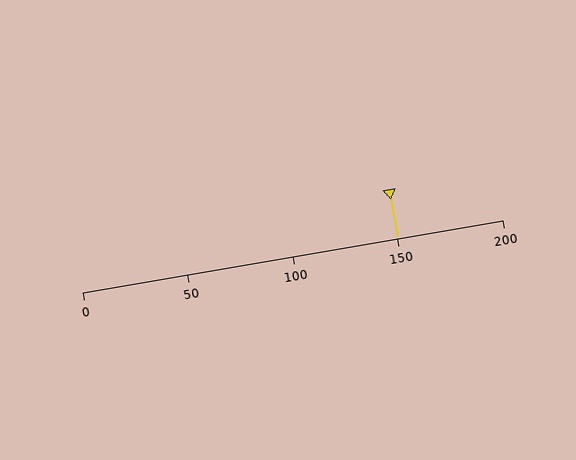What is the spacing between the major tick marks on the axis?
The major ticks are spaced 50 apart.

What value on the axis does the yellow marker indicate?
The marker indicates approximately 150.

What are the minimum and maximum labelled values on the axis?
The axis runs from 0 to 200.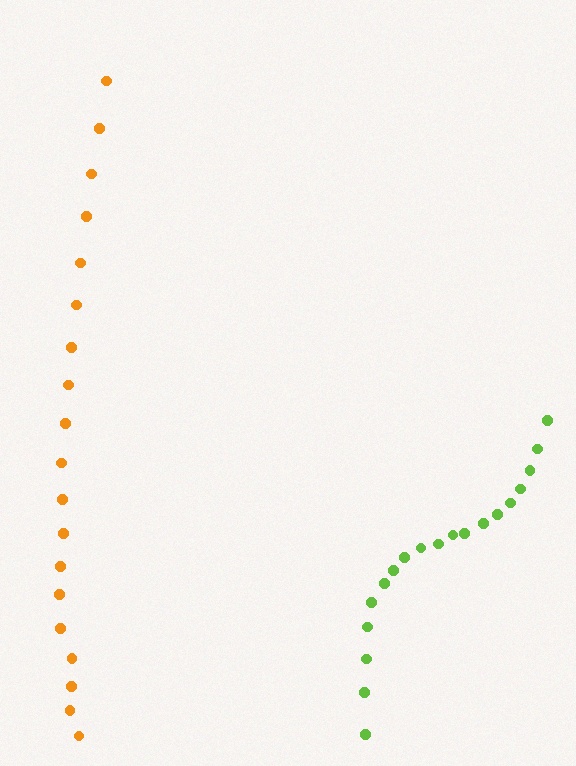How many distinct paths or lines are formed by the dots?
There are 2 distinct paths.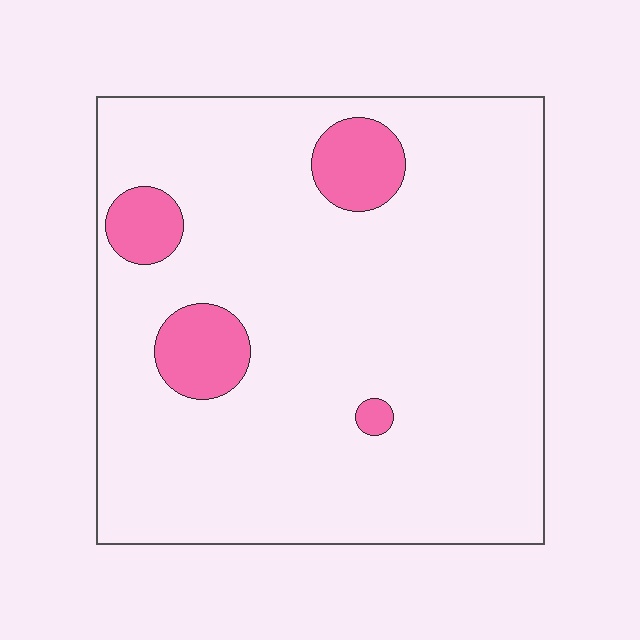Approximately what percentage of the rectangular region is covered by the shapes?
Approximately 10%.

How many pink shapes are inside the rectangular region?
4.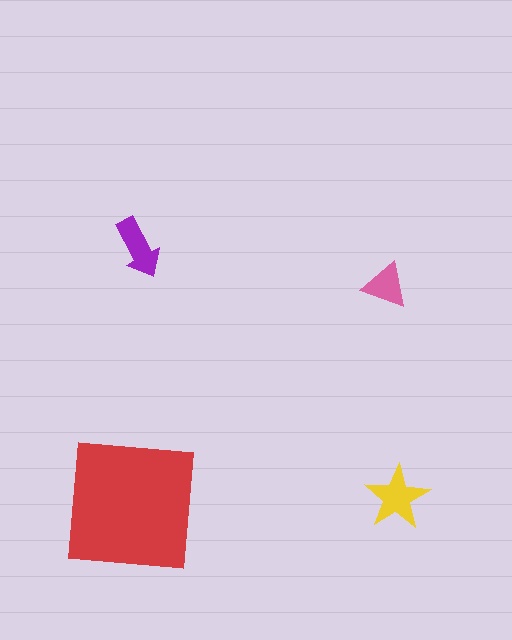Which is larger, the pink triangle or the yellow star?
The yellow star.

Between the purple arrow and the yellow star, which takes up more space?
The yellow star.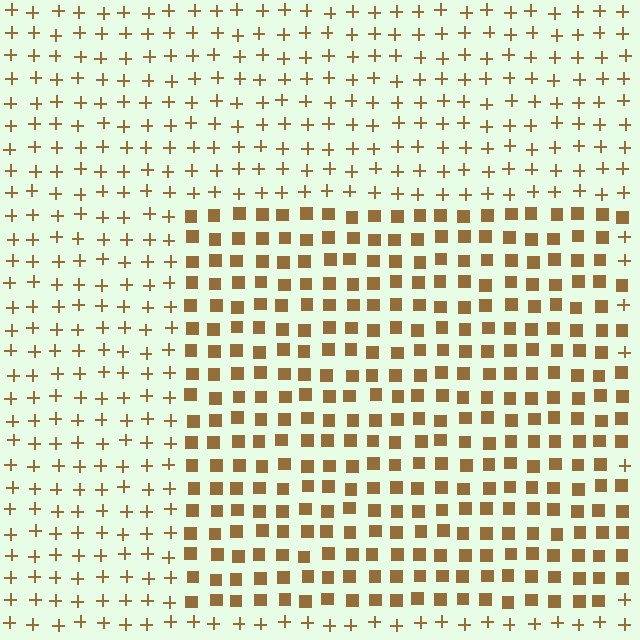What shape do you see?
I see a rectangle.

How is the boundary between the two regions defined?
The boundary is defined by a change in element shape: squares inside vs. plus signs outside. All elements share the same color and spacing.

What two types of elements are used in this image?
The image uses squares inside the rectangle region and plus signs outside it.